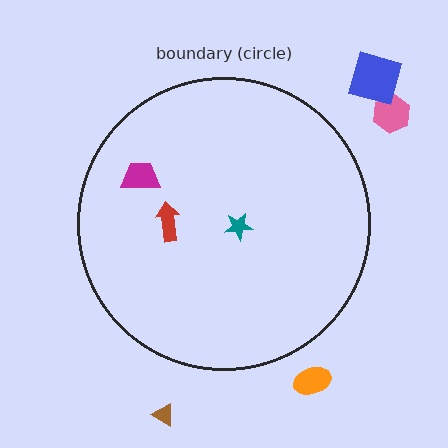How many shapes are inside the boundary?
3 inside, 4 outside.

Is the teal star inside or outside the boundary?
Inside.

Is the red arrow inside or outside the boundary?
Inside.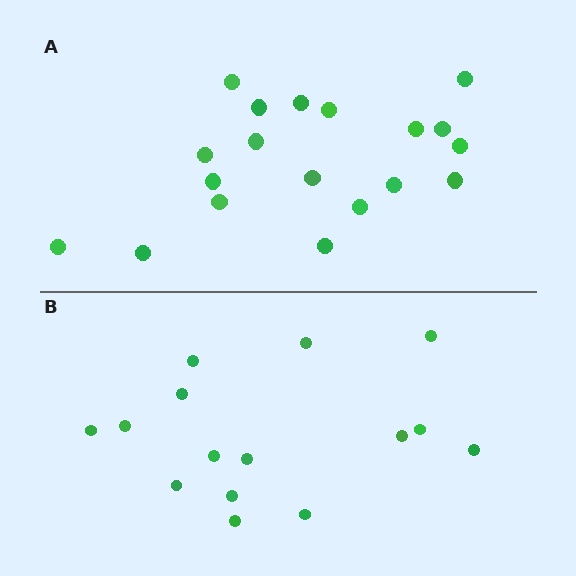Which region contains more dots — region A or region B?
Region A (the top region) has more dots.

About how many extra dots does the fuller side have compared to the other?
Region A has about 4 more dots than region B.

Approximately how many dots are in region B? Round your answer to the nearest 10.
About 20 dots. (The exact count is 15, which rounds to 20.)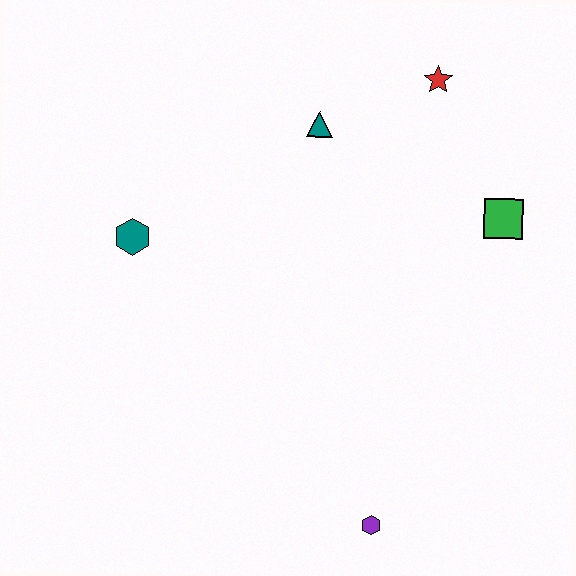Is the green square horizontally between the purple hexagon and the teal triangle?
No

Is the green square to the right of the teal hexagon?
Yes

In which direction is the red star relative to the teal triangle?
The red star is to the right of the teal triangle.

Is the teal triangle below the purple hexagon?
No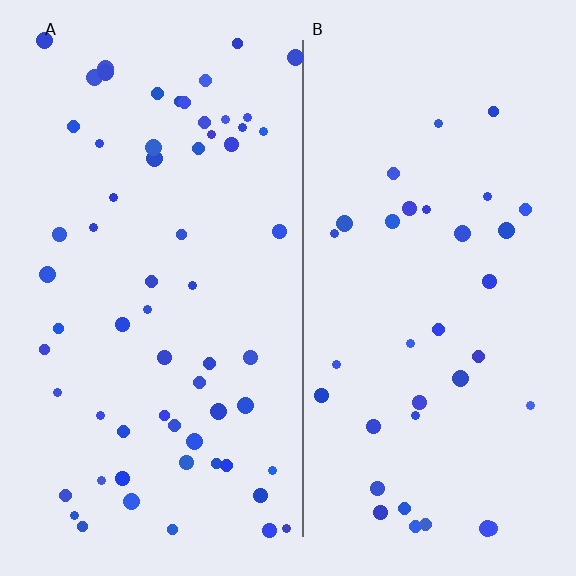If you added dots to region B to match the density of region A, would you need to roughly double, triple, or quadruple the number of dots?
Approximately double.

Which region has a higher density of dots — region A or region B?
A (the left).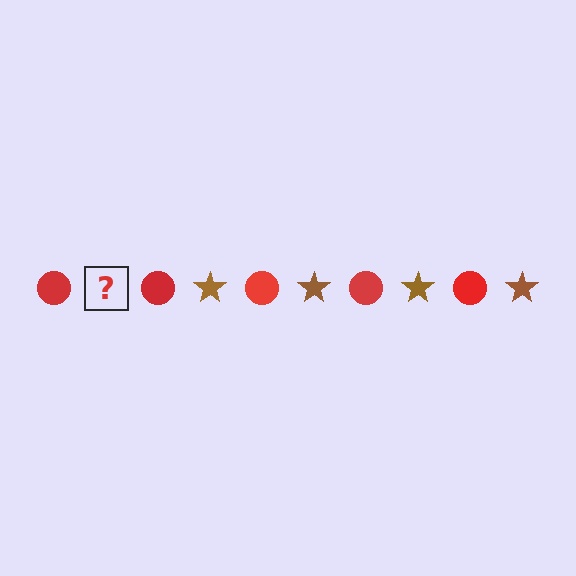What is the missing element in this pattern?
The missing element is a brown star.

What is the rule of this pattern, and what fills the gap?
The rule is that the pattern alternates between red circle and brown star. The gap should be filled with a brown star.